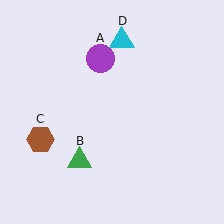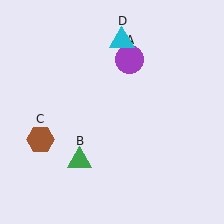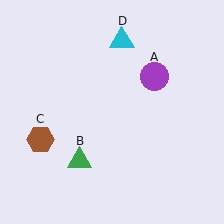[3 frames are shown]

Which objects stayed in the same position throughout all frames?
Green triangle (object B) and brown hexagon (object C) and cyan triangle (object D) remained stationary.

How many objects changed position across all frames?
1 object changed position: purple circle (object A).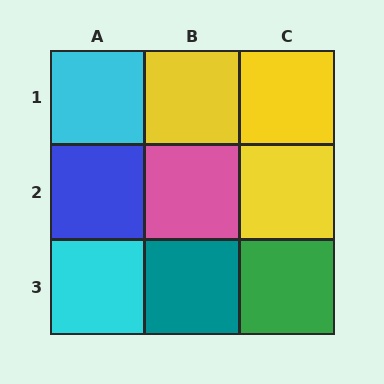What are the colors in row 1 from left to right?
Cyan, yellow, yellow.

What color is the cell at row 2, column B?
Pink.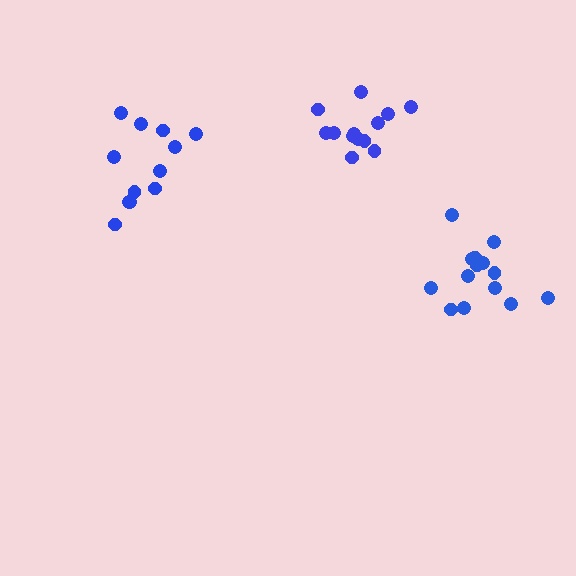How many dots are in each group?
Group 1: 13 dots, Group 2: 12 dots, Group 3: 14 dots (39 total).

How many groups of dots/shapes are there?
There are 3 groups.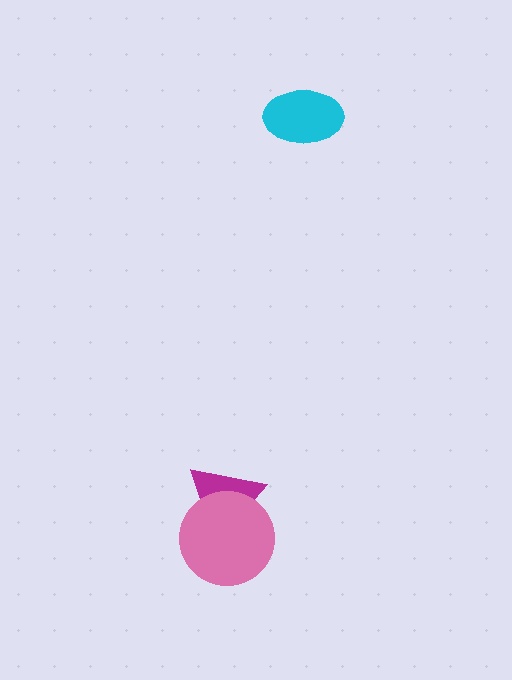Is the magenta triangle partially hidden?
Yes, it is partially covered by another shape.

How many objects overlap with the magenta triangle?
1 object overlaps with the magenta triangle.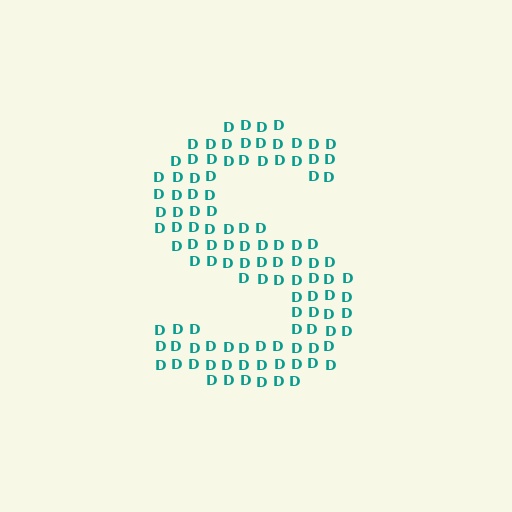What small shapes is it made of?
It is made of small letter D's.